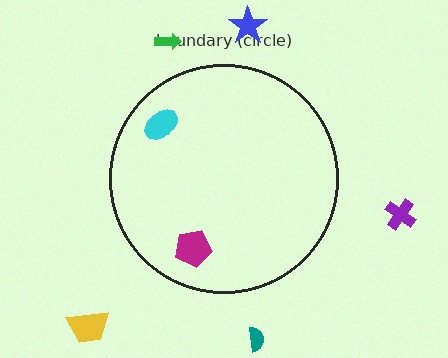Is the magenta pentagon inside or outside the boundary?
Inside.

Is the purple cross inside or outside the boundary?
Outside.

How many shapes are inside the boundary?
2 inside, 5 outside.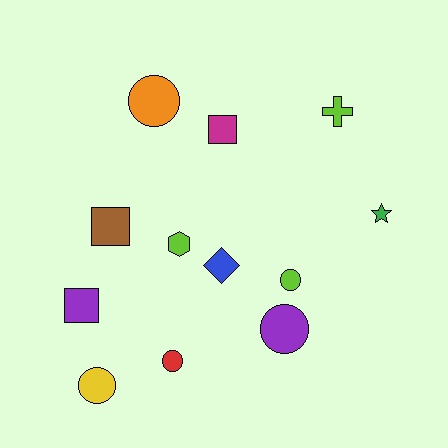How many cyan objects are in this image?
There are no cyan objects.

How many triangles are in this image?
There are no triangles.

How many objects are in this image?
There are 12 objects.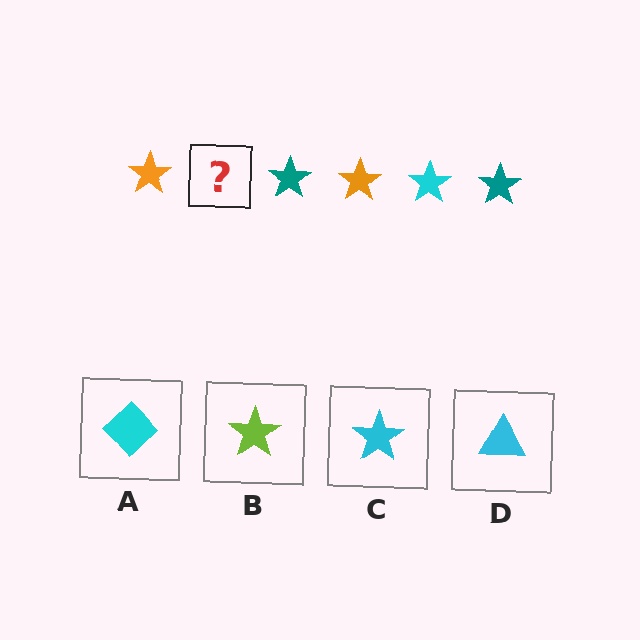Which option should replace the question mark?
Option C.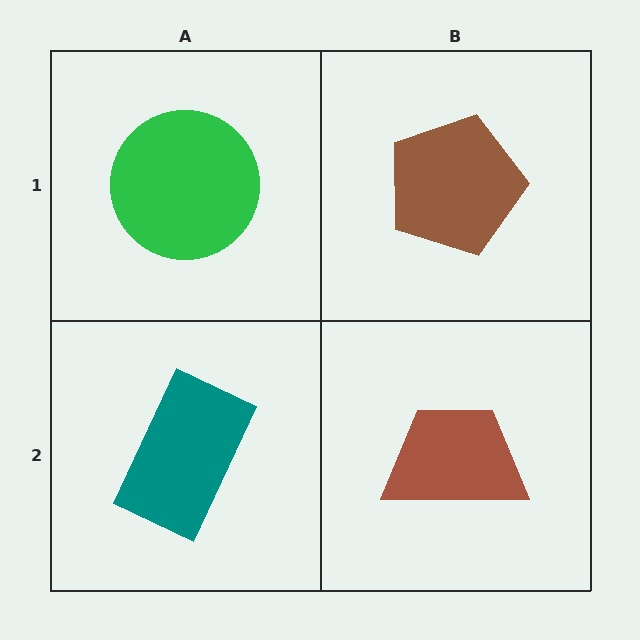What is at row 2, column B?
A brown trapezoid.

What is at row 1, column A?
A green circle.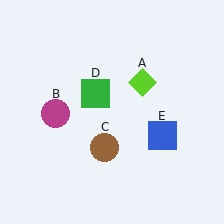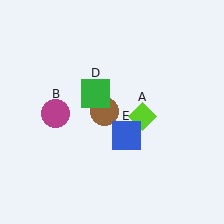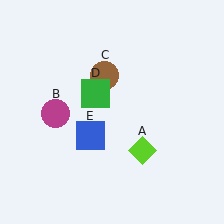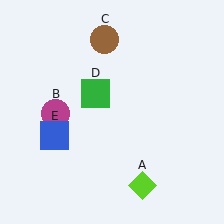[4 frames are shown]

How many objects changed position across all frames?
3 objects changed position: lime diamond (object A), brown circle (object C), blue square (object E).